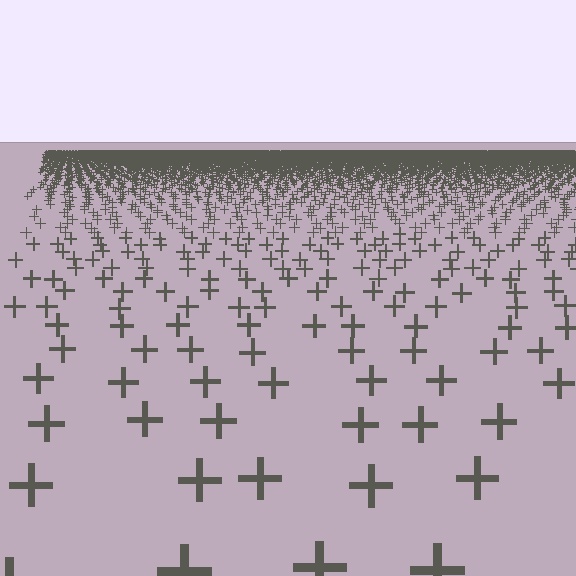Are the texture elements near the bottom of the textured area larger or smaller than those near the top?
Larger. Near the bottom, elements are closer to the viewer and appear at a bigger on-screen size.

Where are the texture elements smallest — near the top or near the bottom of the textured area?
Near the top.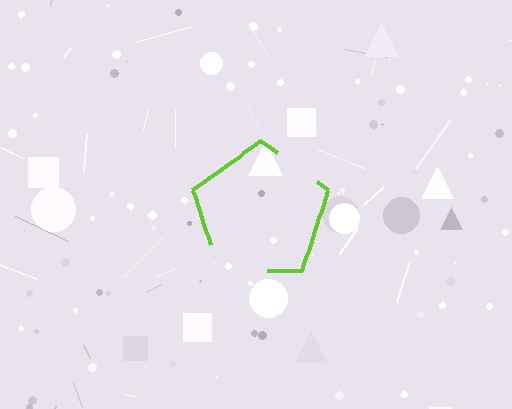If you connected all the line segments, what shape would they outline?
They would outline a pentagon.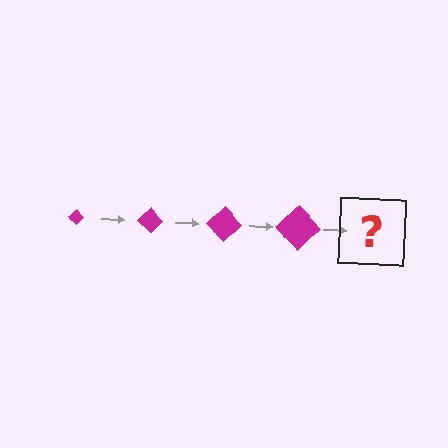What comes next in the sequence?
The next element should be a magenta diamond, larger than the previous one.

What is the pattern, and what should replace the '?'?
The pattern is that the diamond gets progressively larger each step. The '?' should be a magenta diamond, larger than the previous one.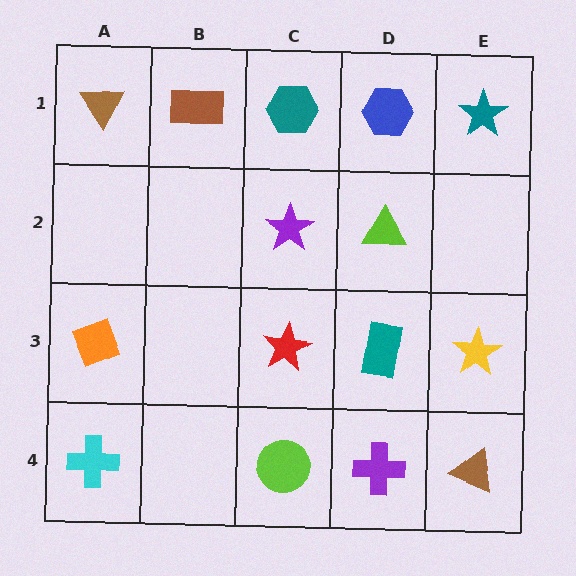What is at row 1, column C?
A teal hexagon.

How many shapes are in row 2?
2 shapes.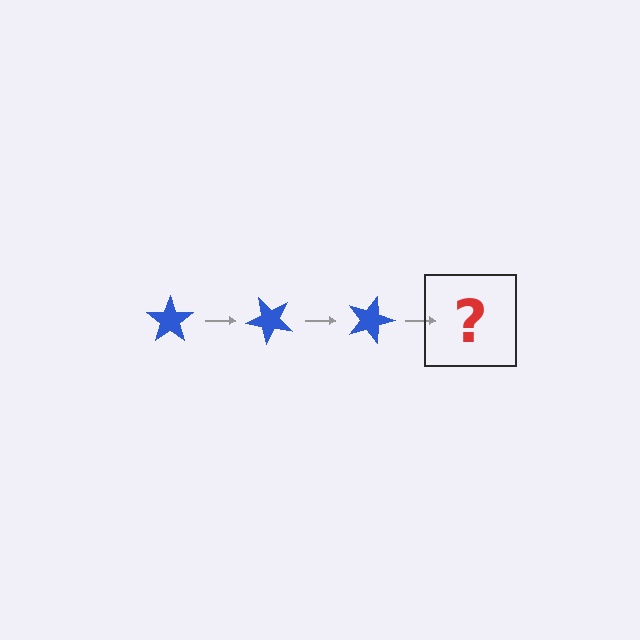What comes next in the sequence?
The next element should be a blue star rotated 135 degrees.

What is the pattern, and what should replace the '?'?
The pattern is that the star rotates 45 degrees each step. The '?' should be a blue star rotated 135 degrees.